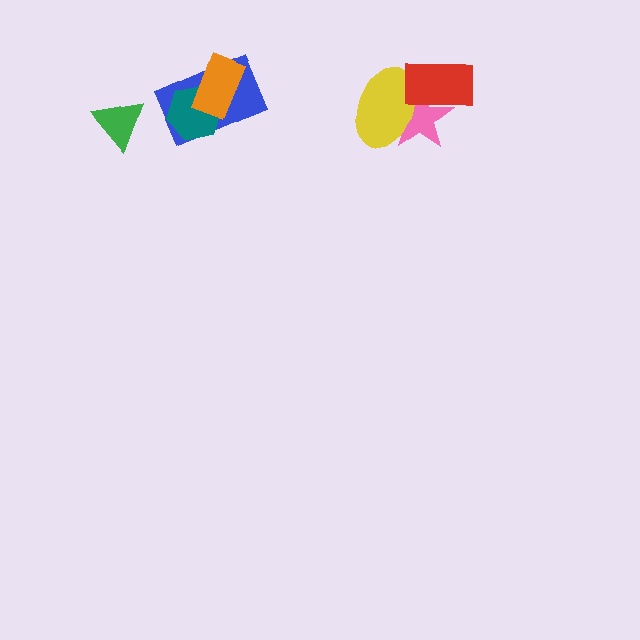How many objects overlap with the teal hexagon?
2 objects overlap with the teal hexagon.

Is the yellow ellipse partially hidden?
Yes, it is partially covered by another shape.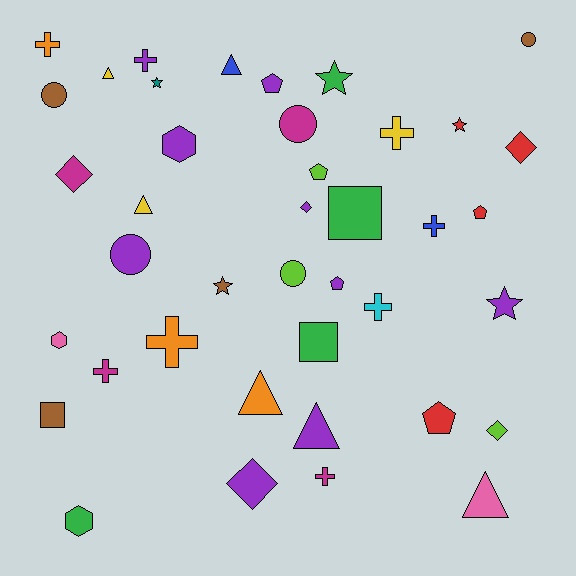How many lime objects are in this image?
There are 3 lime objects.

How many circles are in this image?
There are 5 circles.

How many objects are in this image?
There are 40 objects.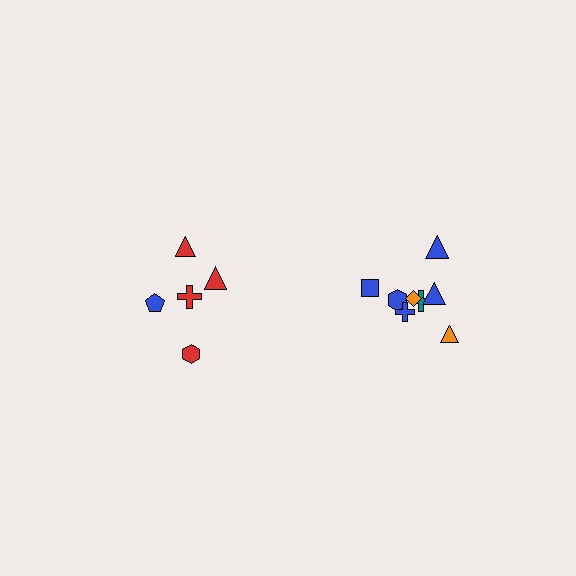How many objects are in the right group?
There are 8 objects.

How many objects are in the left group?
There are 5 objects.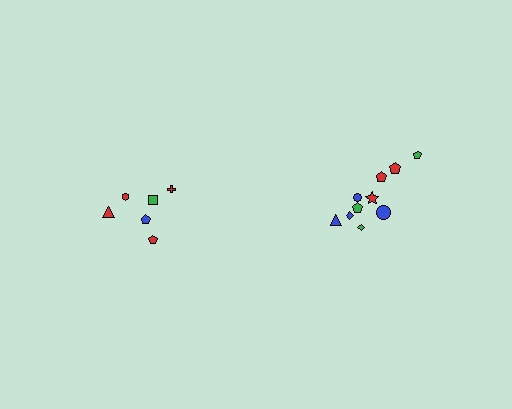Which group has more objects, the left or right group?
The right group.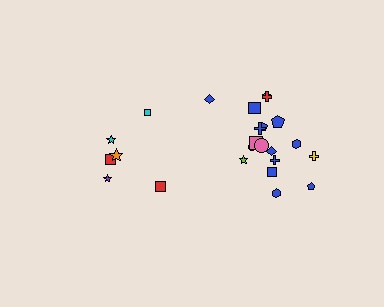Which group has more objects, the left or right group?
The right group.